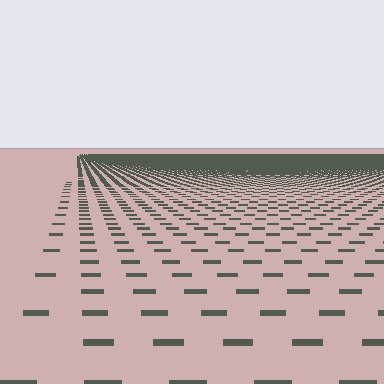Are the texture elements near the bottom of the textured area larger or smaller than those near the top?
Larger. Near the bottom, elements are closer to the viewer and appear at a bigger on-screen size.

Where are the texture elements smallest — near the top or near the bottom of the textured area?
Near the top.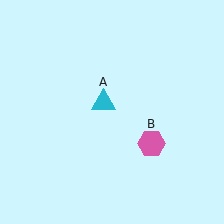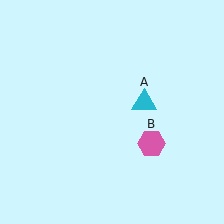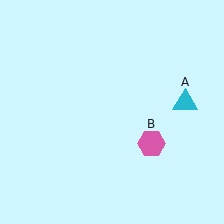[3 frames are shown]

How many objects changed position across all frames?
1 object changed position: cyan triangle (object A).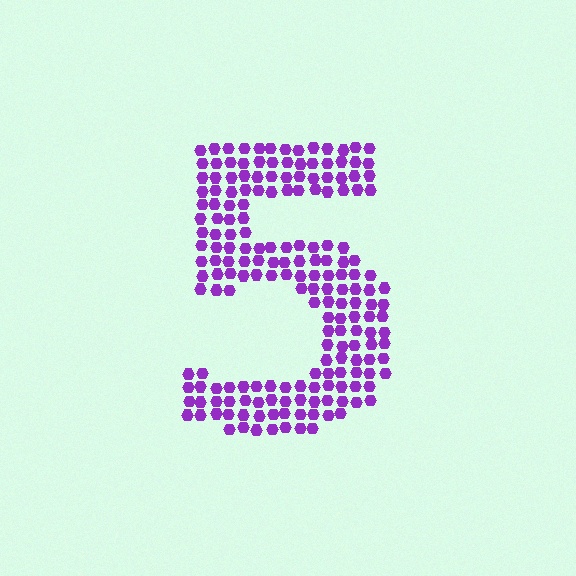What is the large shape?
The large shape is the digit 5.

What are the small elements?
The small elements are hexagons.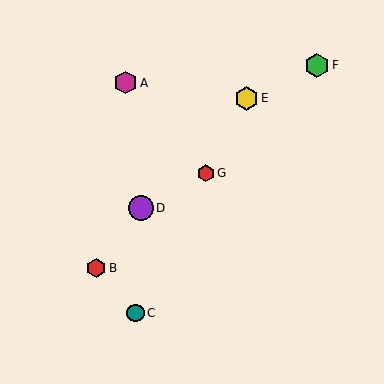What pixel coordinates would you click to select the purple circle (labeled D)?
Click at (141, 208) to select the purple circle D.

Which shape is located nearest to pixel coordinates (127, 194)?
The purple circle (labeled D) at (141, 208) is nearest to that location.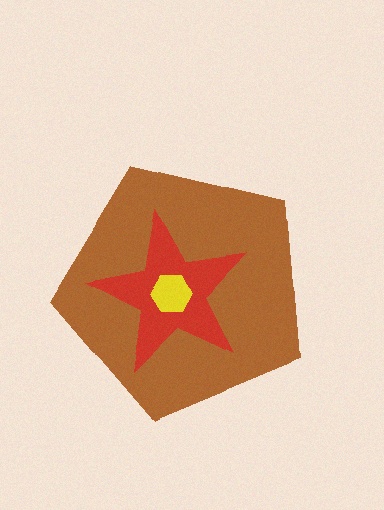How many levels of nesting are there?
3.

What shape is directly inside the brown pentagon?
The red star.